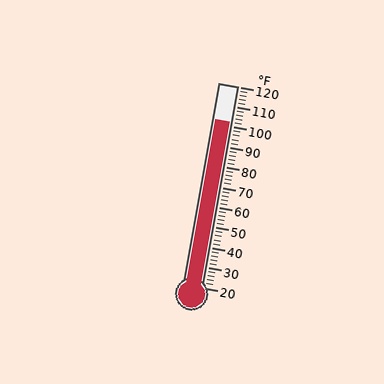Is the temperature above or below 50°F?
The temperature is above 50°F.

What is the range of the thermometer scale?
The thermometer scale ranges from 20°F to 120°F.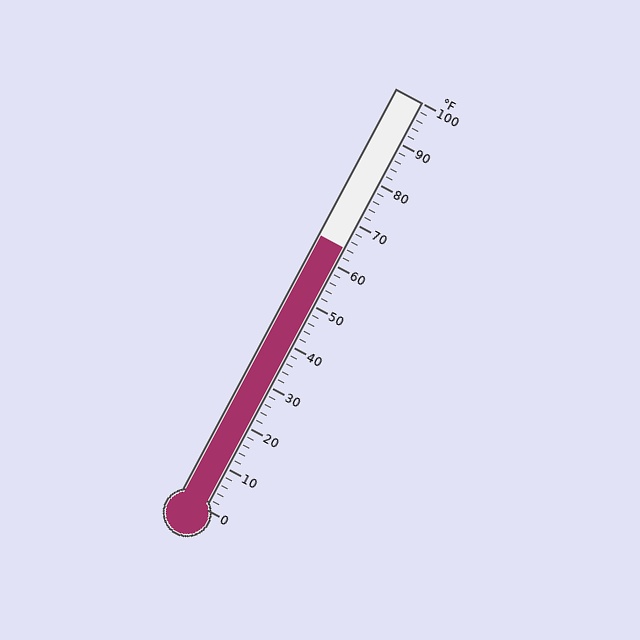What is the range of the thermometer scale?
The thermometer scale ranges from 0°F to 100°F.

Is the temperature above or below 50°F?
The temperature is above 50°F.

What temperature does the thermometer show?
The thermometer shows approximately 64°F.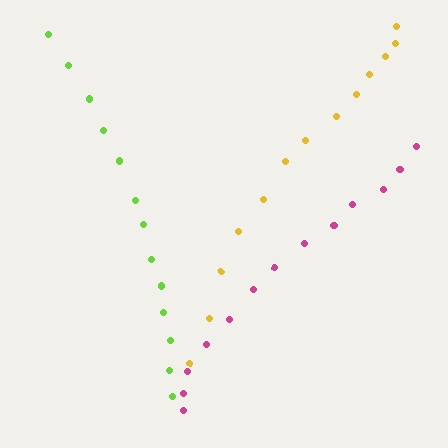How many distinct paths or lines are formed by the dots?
There are 3 distinct paths.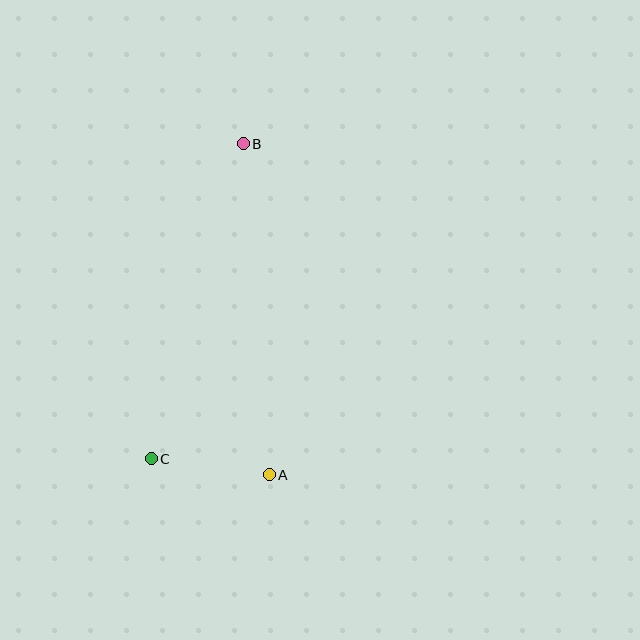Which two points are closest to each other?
Points A and C are closest to each other.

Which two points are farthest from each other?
Points A and B are farthest from each other.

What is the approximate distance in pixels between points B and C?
The distance between B and C is approximately 328 pixels.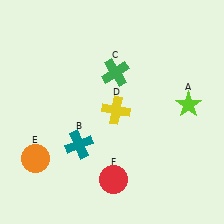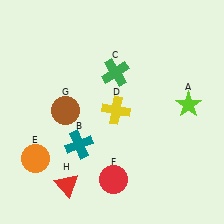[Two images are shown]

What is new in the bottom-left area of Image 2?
A red triangle (H) was added in the bottom-left area of Image 2.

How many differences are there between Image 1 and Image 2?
There are 2 differences between the two images.